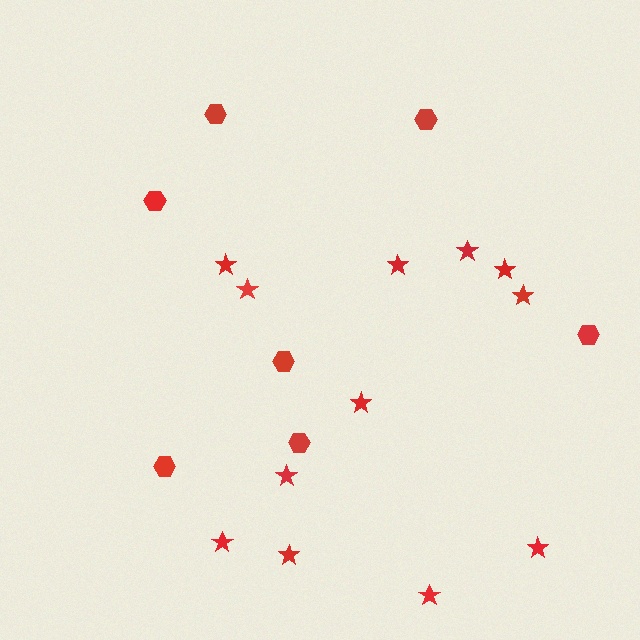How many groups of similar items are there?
There are 2 groups: one group of stars (12) and one group of hexagons (7).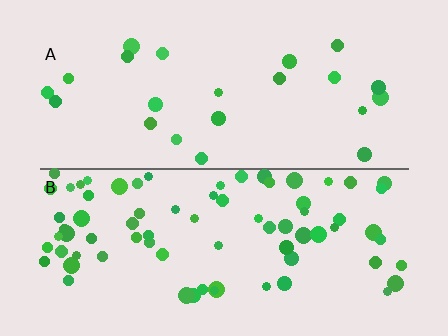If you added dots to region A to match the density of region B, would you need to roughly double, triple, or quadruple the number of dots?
Approximately triple.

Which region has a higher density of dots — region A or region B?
B (the bottom).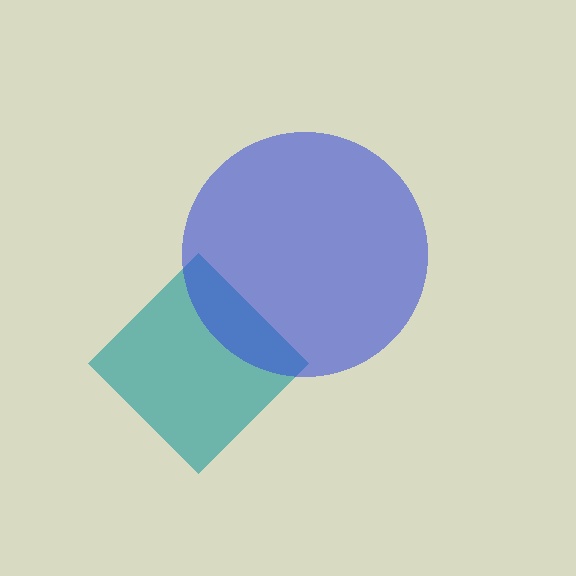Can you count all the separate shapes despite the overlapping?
Yes, there are 2 separate shapes.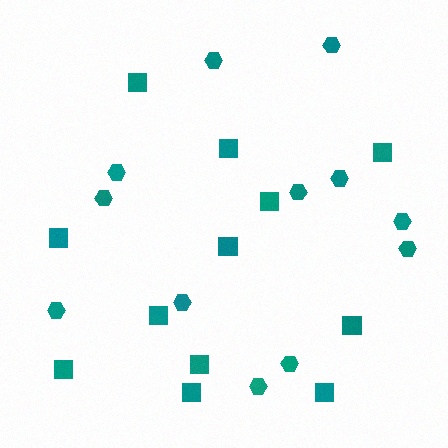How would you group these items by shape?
There are 2 groups: one group of hexagons (12) and one group of squares (12).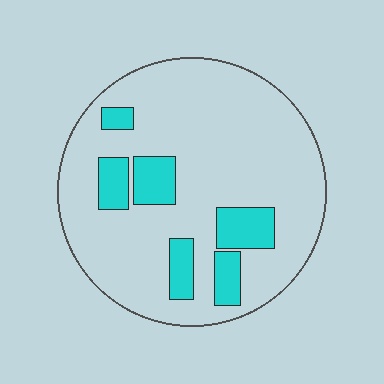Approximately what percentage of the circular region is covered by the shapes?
Approximately 20%.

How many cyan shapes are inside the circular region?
6.